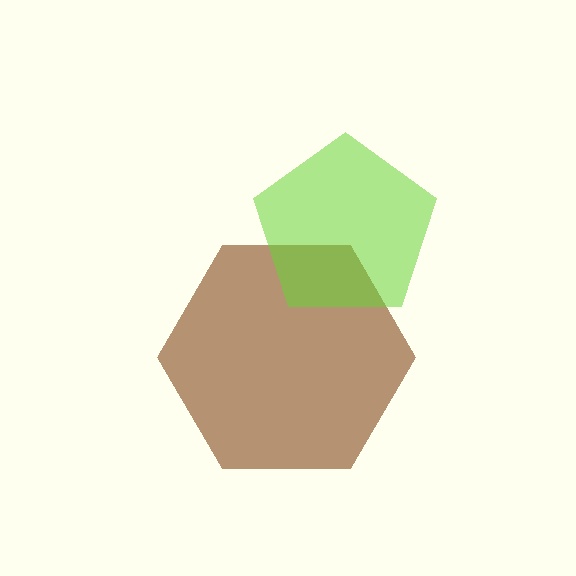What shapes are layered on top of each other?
The layered shapes are: a brown hexagon, a lime pentagon.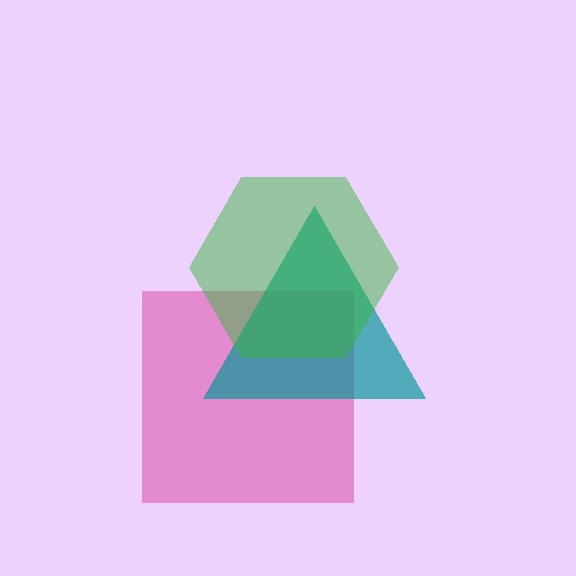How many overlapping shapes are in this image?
There are 3 overlapping shapes in the image.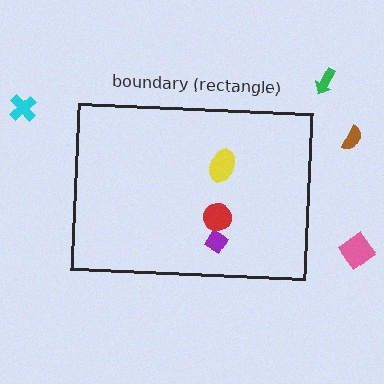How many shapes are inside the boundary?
3 inside, 4 outside.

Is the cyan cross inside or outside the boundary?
Outside.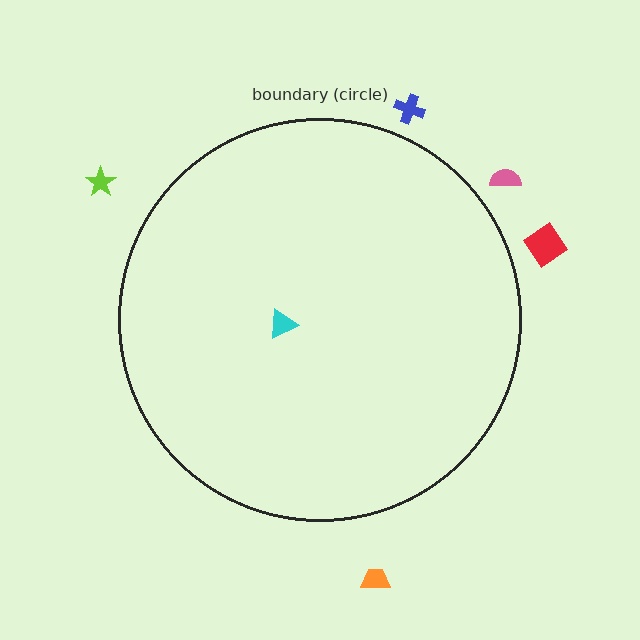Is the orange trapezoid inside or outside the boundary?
Outside.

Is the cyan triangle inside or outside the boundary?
Inside.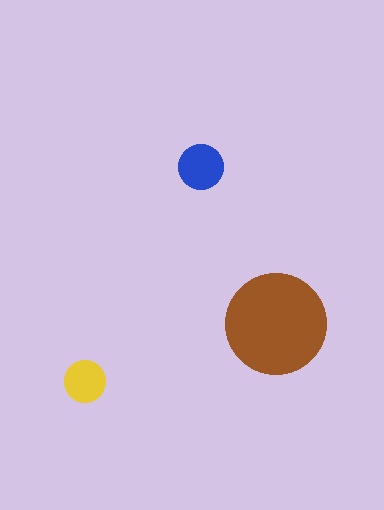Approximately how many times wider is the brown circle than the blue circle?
About 2 times wider.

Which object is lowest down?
The yellow circle is bottommost.